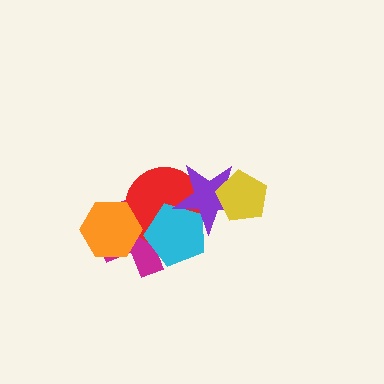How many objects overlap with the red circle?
4 objects overlap with the red circle.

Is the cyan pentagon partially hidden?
Yes, it is partially covered by another shape.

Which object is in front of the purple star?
The yellow pentagon is in front of the purple star.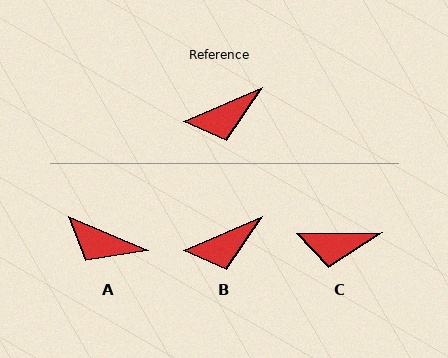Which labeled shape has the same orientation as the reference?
B.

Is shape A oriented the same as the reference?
No, it is off by about 46 degrees.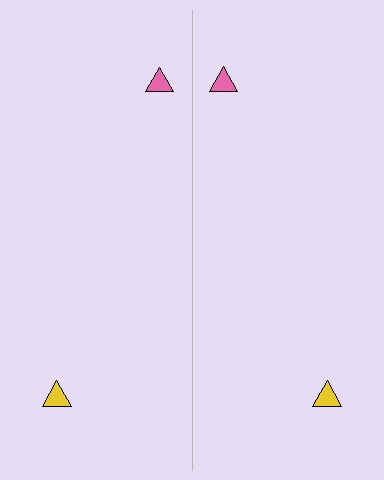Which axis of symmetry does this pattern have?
The pattern has a vertical axis of symmetry running through the center of the image.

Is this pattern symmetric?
Yes, this pattern has bilateral (reflection) symmetry.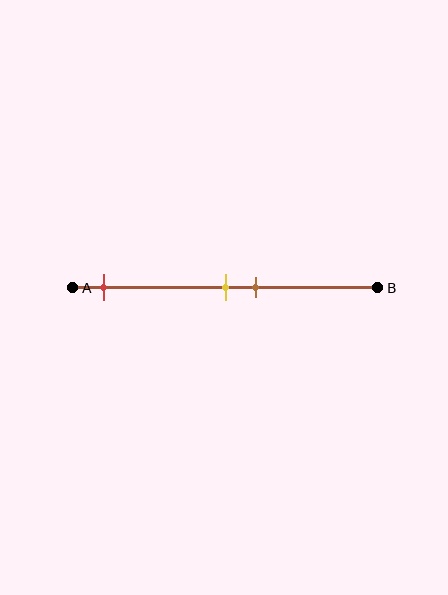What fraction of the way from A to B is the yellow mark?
The yellow mark is approximately 50% (0.5) of the way from A to B.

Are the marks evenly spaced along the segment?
No, the marks are not evenly spaced.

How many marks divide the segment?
There are 3 marks dividing the segment.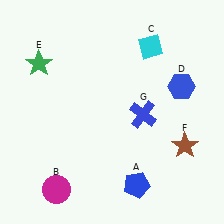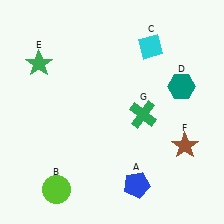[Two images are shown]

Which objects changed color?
B changed from magenta to lime. D changed from blue to teal. G changed from blue to green.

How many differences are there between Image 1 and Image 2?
There are 3 differences between the two images.